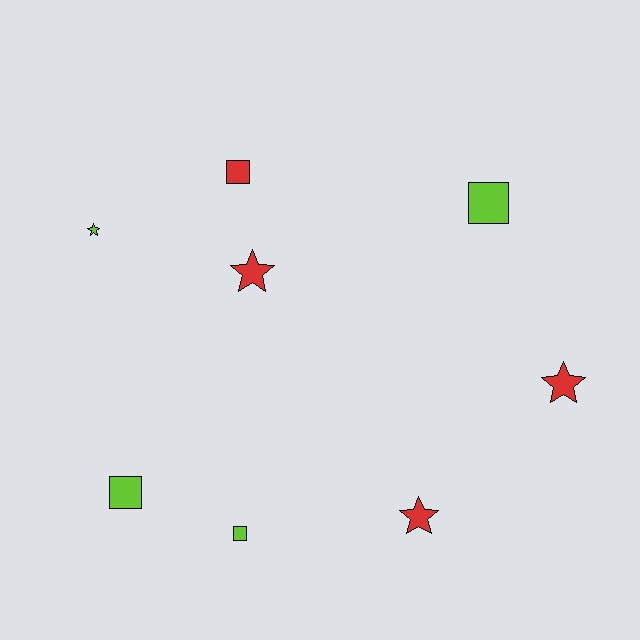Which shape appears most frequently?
Square, with 4 objects.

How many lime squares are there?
There are 3 lime squares.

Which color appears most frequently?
Red, with 4 objects.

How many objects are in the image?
There are 8 objects.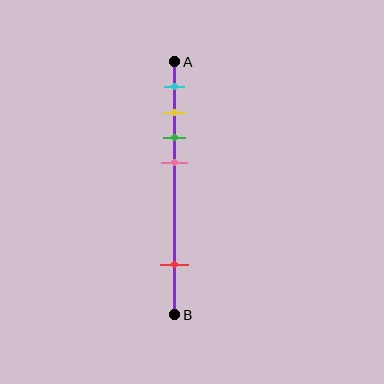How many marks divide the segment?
There are 5 marks dividing the segment.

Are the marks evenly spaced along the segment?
No, the marks are not evenly spaced.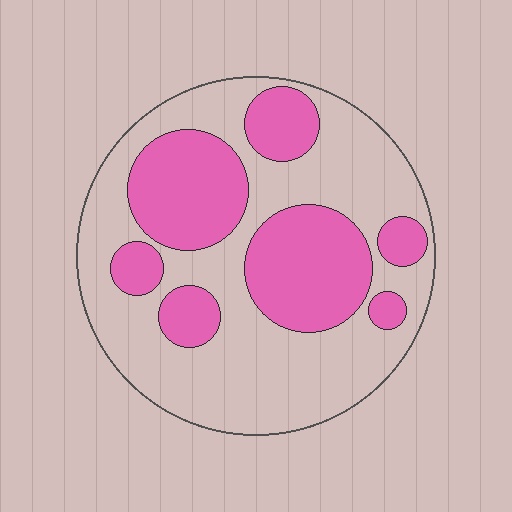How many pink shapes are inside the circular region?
7.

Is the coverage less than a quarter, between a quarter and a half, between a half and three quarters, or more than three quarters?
Between a quarter and a half.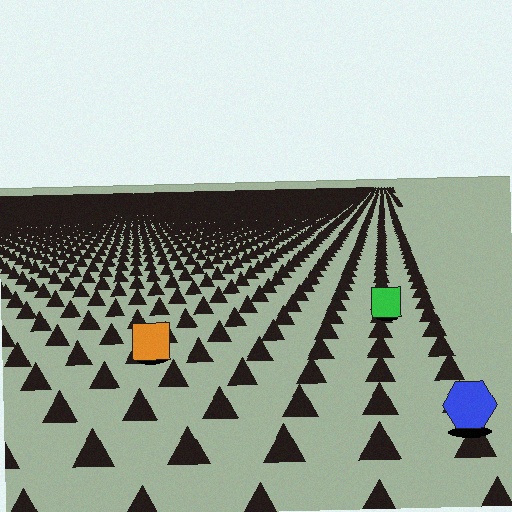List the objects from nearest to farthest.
From nearest to farthest: the blue hexagon, the orange square, the green square.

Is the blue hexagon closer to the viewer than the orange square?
Yes. The blue hexagon is closer — you can tell from the texture gradient: the ground texture is coarser near it.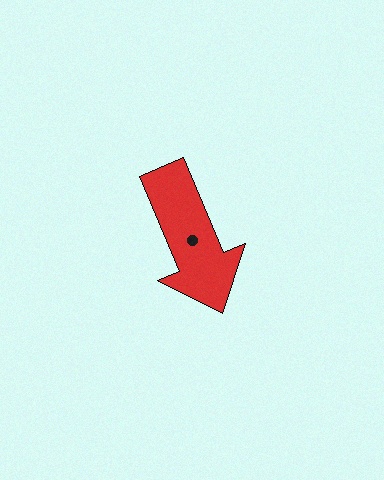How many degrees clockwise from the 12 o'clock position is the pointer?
Approximately 157 degrees.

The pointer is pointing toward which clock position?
Roughly 5 o'clock.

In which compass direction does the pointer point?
Southeast.